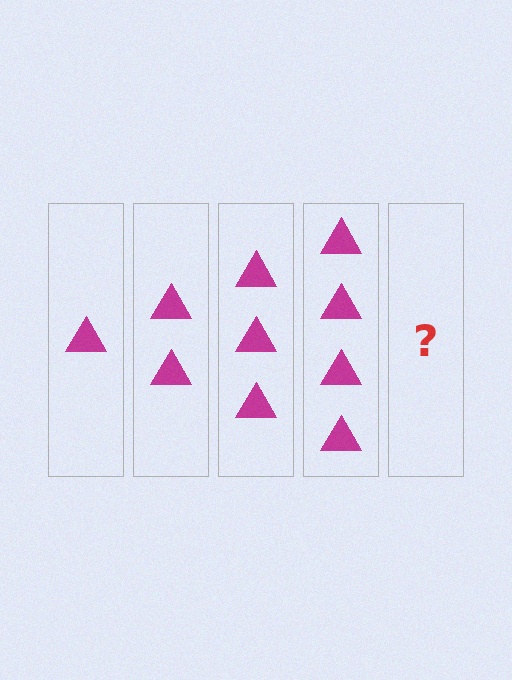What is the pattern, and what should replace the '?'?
The pattern is that each step adds one more triangle. The '?' should be 5 triangles.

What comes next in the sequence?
The next element should be 5 triangles.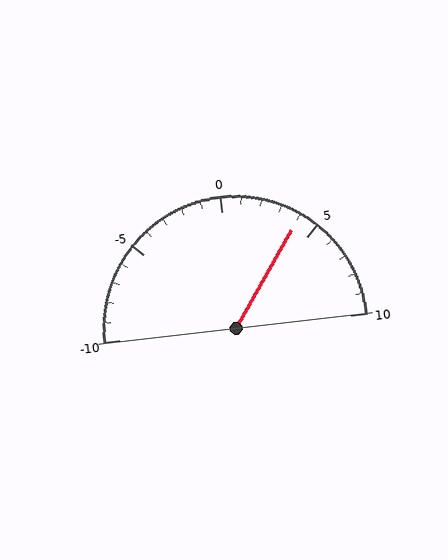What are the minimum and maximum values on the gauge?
The gauge ranges from -10 to 10.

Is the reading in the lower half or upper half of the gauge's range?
The reading is in the upper half of the range (-10 to 10).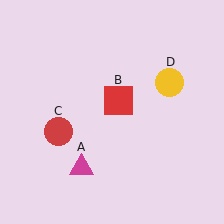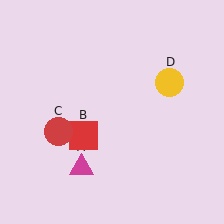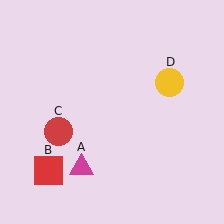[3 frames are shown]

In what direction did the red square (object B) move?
The red square (object B) moved down and to the left.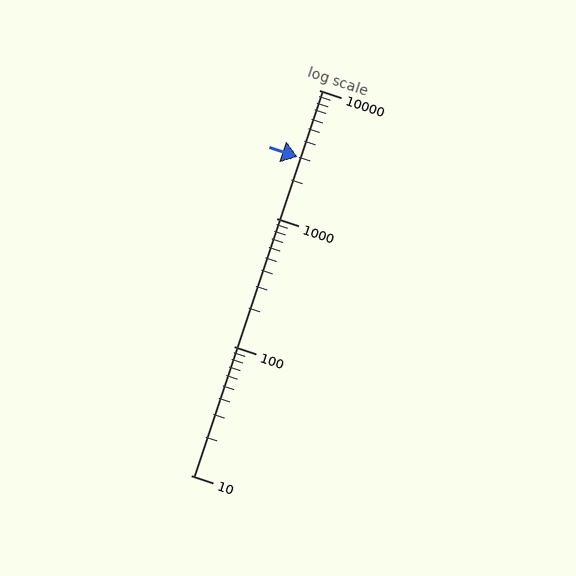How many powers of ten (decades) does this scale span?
The scale spans 3 decades, from 10 to 10000.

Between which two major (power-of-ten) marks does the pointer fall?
The pointer is between 1000 and 10000.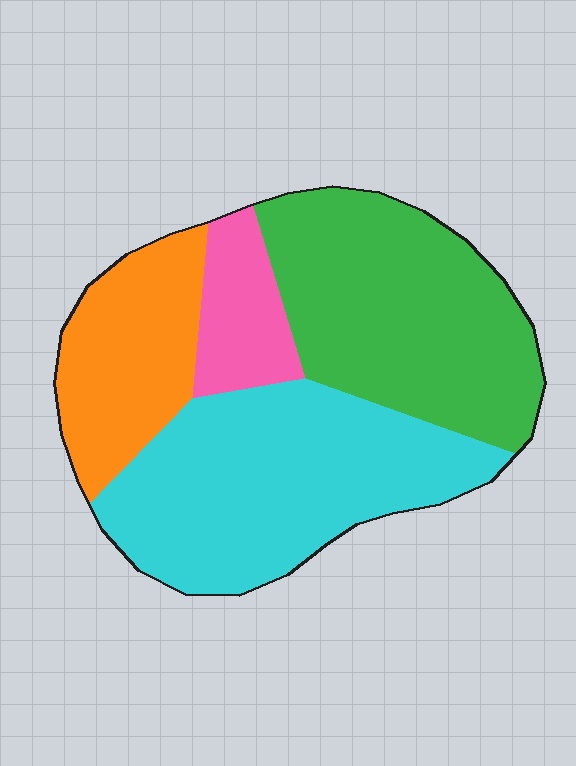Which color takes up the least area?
Pink, at roughly 10%.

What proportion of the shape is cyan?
Cyan covers around 35% of the shape.